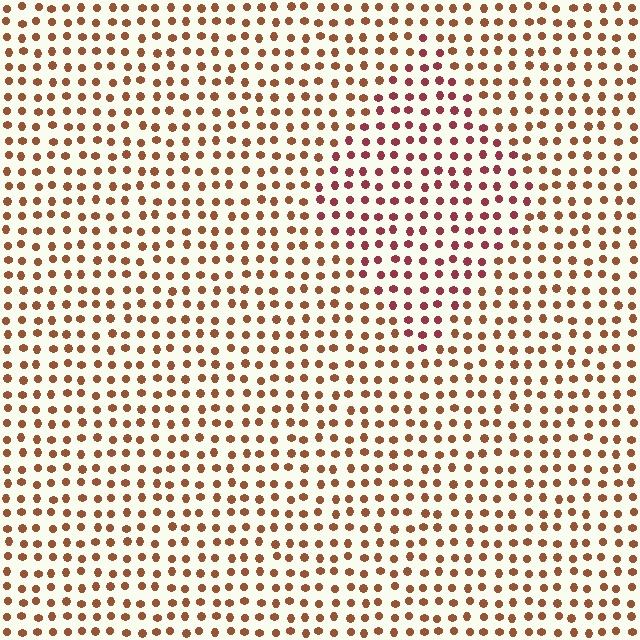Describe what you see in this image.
The image is filled with small brown elements in a uniform arrangement. A diamond-shaped region is visible where the elements are tinted to a slightly different hue, forming a subtle color boundary.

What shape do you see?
I see a diamond.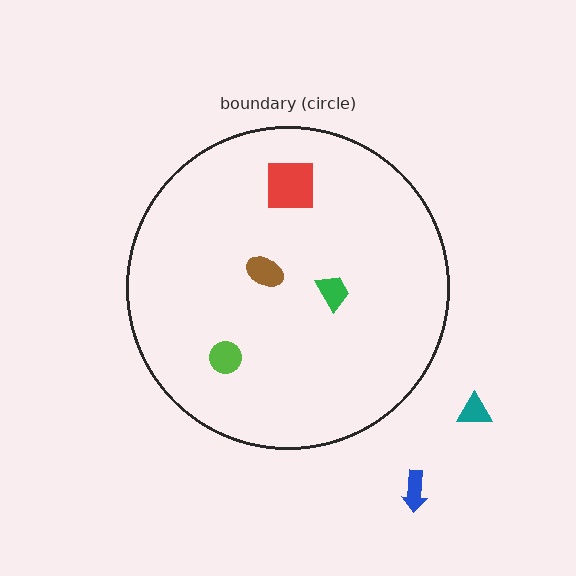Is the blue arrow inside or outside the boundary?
Outside.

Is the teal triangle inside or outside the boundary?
Outside.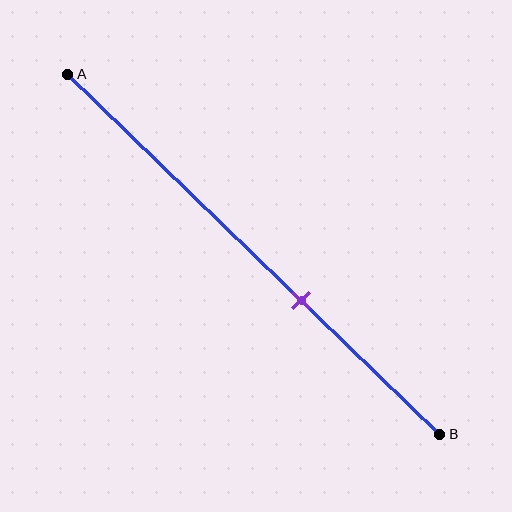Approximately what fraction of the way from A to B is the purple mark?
The purple mark is approximately 65% of the way from A to B.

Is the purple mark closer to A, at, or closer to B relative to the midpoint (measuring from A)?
The purple mark is closer to point B than the midpoint of segment AB.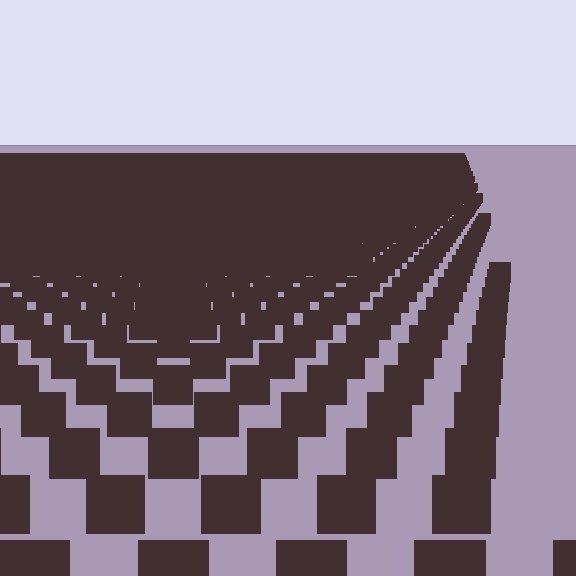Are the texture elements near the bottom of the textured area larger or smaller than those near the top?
Larger. Near the bottom, elements are closer to the viewer and appear at a bigger on-screen size.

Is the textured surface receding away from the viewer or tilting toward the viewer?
The surface is receding away from the viewer. Texture elements get smaller and denser toward the top.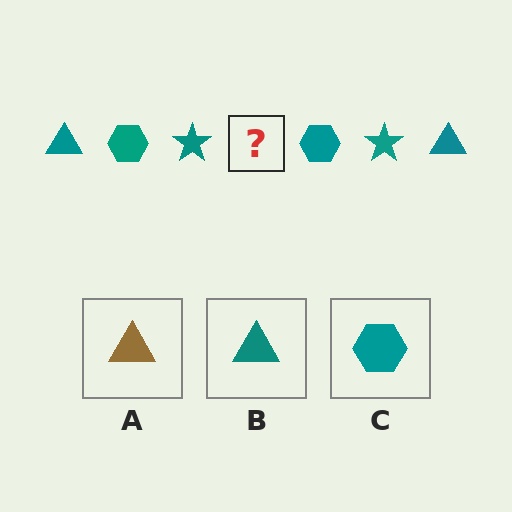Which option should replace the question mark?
Option B.